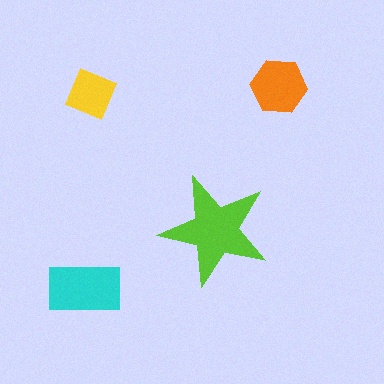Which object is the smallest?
The yellow square.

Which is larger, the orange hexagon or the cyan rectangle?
The cyan rectangle.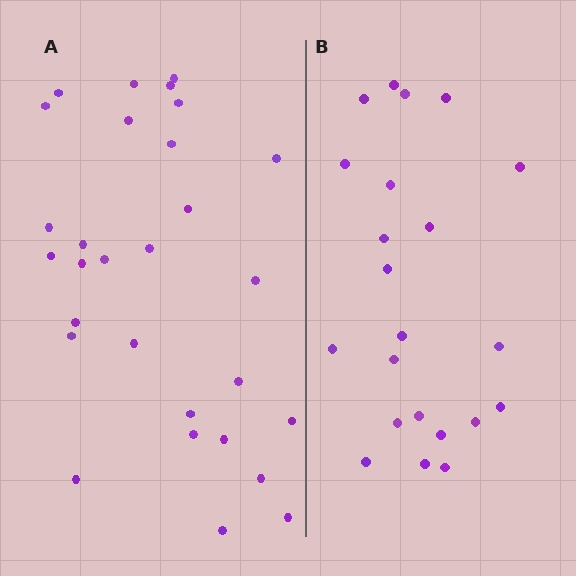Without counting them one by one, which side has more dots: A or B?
Region A (the left region) has more dots.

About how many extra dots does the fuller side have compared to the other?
Region A has roughly 8 or so more dots than region B.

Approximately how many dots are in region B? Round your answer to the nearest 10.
About 20 dots. (The exact count is 22, which rounds to 20.)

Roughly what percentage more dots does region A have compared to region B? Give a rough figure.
About 30% more.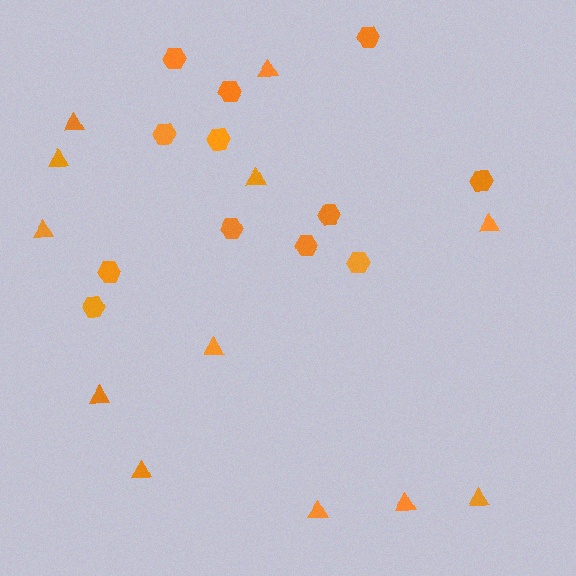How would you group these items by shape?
There are 2 groups: one group of hexagons (12) and one group of triangles (12).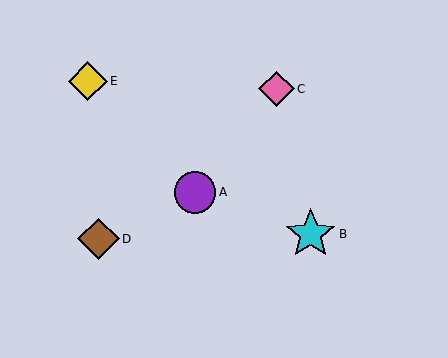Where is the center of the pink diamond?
The center of the pink diamond is at (277, 89).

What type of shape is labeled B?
Shape B is a cyan star.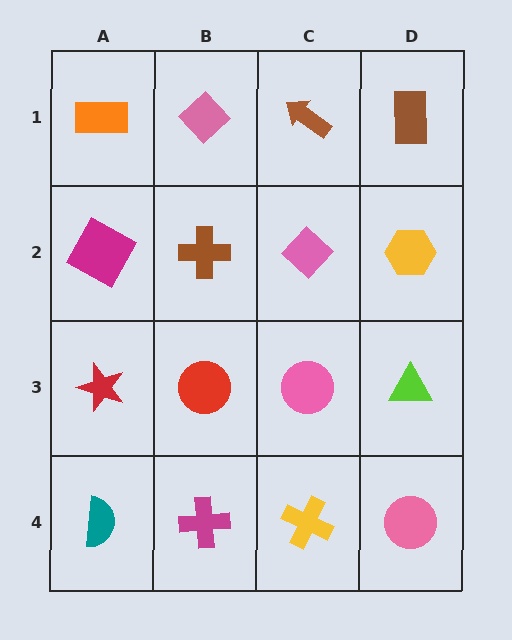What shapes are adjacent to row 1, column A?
A magenta square (row 2, column A), a pink diamond (row 1, column B).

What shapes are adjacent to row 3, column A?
A magenta square (row 2, column A), a teal semicircle (row 4, column A), a red circle (row 3, column B).